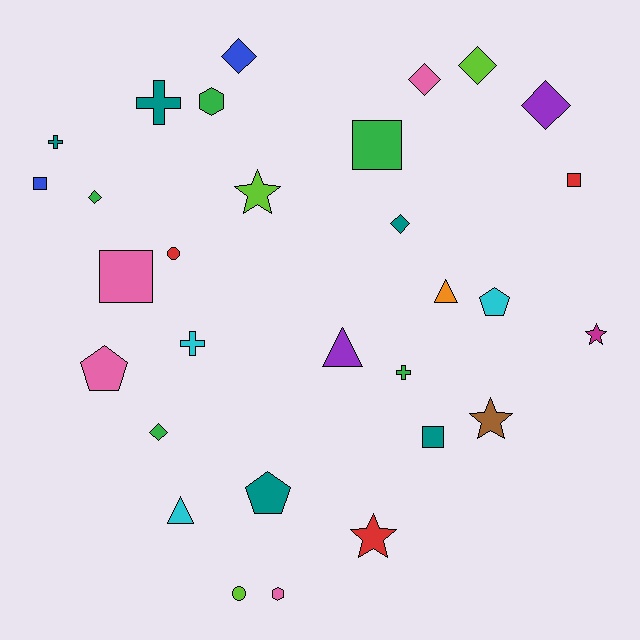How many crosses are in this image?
There are 4 crosses.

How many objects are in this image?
There are 30 objects.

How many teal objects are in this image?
There are 5 teal objects.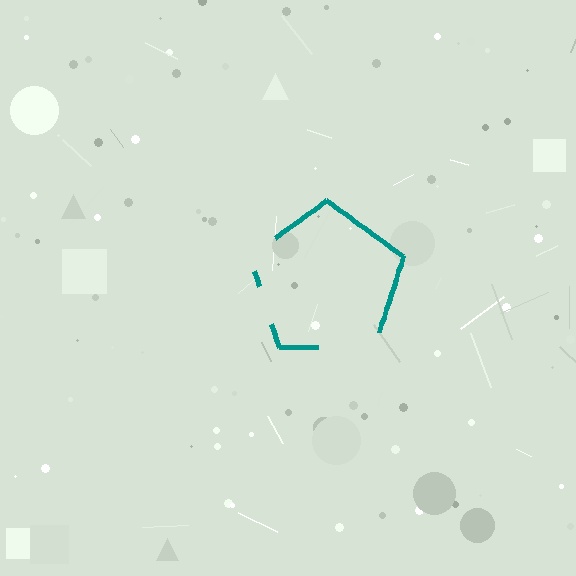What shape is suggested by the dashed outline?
The dashed outline suggests a pentagon.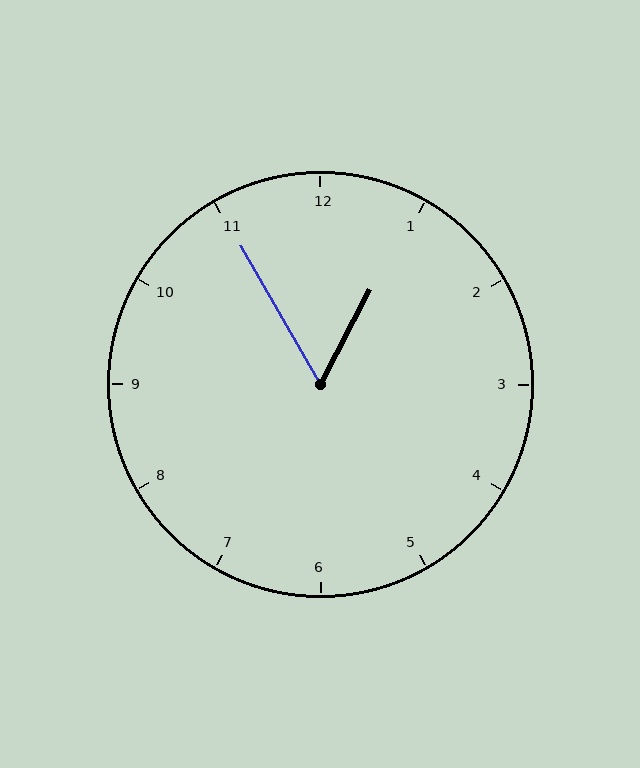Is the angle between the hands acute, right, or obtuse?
It is acute.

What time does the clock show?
12:55.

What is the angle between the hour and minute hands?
Approximately 58 degrees.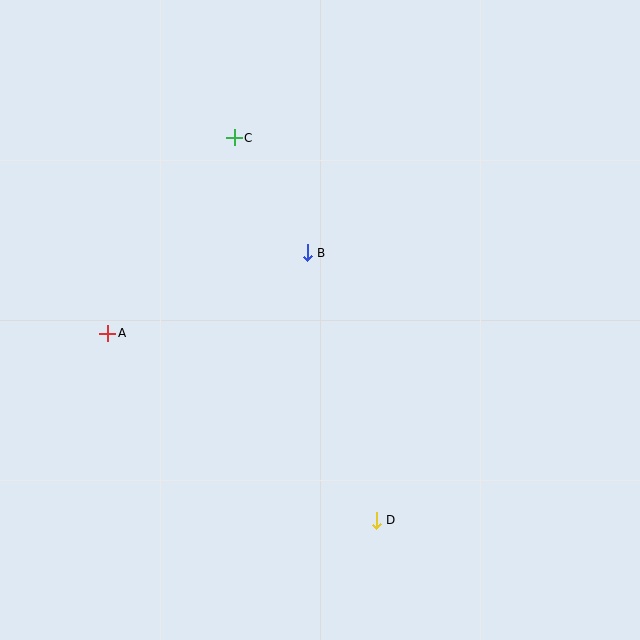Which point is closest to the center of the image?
Point B at (307, 253) is closest to the center.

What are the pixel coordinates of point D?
Point D is at (376, 520).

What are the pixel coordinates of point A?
Point A is at (108, 333).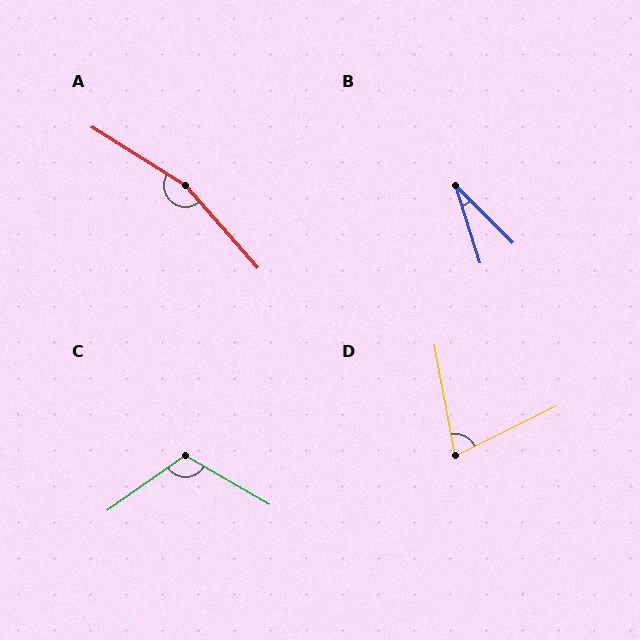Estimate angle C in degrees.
Approximately 115 degrees.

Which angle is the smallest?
B, at approximately 27 degrees.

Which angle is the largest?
A, at approximately 164 degrees.